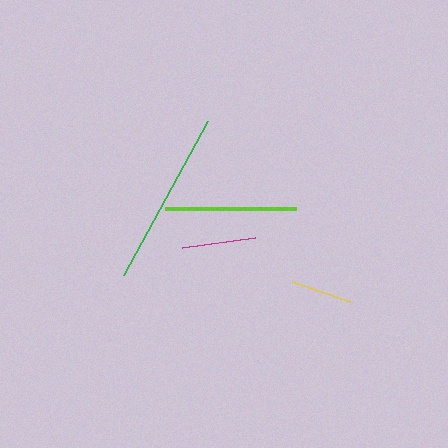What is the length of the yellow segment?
The yellow segment is approximately 61 pixels long.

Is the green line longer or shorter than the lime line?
The green line is longer than the lime line.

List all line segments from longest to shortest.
From longest to shortest: green, lime, magenta, yellow.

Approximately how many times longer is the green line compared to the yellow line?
The green line is approximately 2.9 times the length of the yellow line.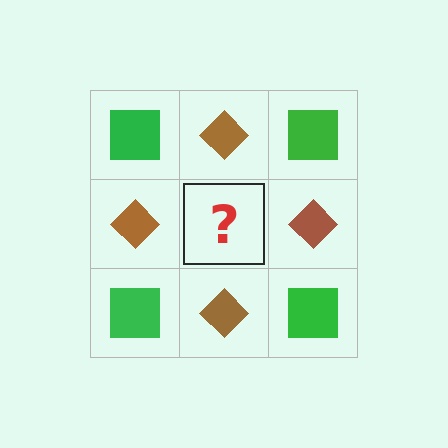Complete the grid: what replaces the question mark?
The question mark should be replaced with a green square.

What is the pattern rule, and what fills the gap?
The rule is that it alternates green square and brown diamond in a checkerboard pattern. The gap should be filled with a green square.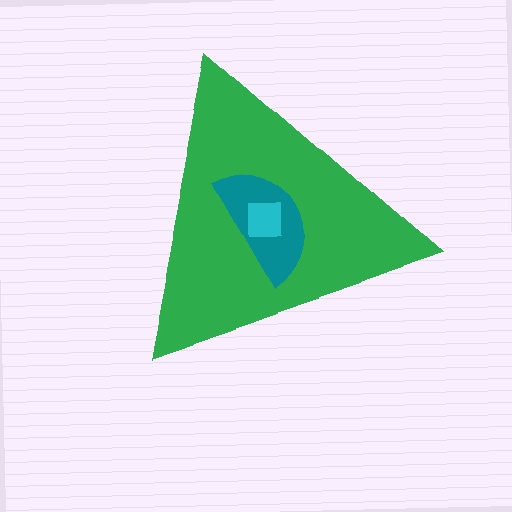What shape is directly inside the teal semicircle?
The cyan square.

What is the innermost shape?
The cyan square.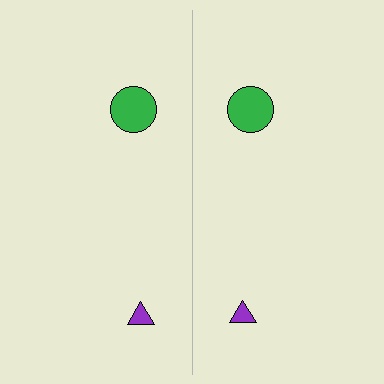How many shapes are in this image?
There are 4 shapes in this image.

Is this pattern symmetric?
Yes, this pattern has bilateral (reflection) symmetry.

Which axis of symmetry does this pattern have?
The pattern has a vertical axis of symmetry running through the center of the image.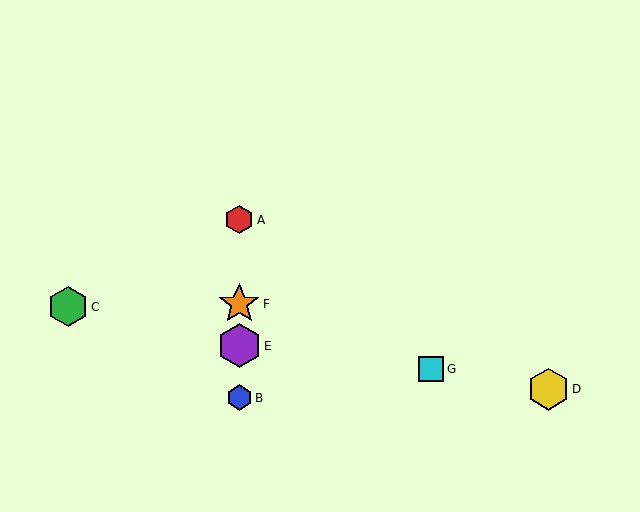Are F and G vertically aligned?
No, F is at x≈239 and G is at x≈431.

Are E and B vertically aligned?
Yes, both are at x≈239.